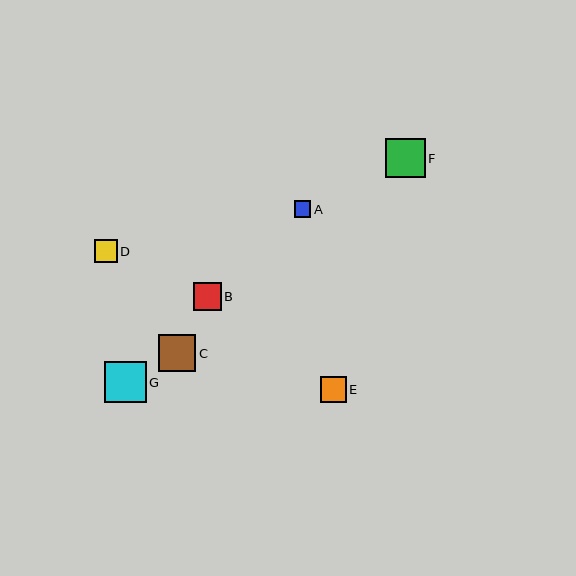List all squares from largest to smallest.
From largest to smallest: G, F, C, B, E, D, A.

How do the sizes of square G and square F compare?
Square G and square F are approximately the same size.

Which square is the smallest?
Square A is the smallest with a size of approximately 16 pixels.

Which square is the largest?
Square G is the largest with a size of approximately 42 pixels.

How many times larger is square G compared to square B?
Square G is approximately 1.5 times the size of square B.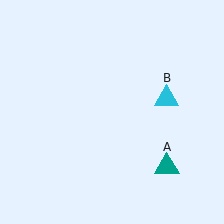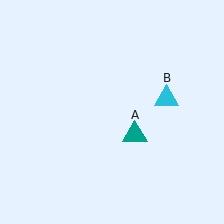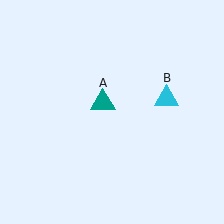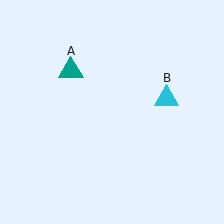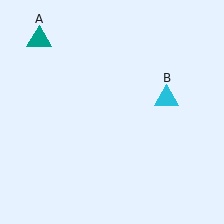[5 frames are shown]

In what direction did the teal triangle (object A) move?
The teal triangle (object A) moved up and to the left.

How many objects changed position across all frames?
1 object changed position: teal triangle (object A).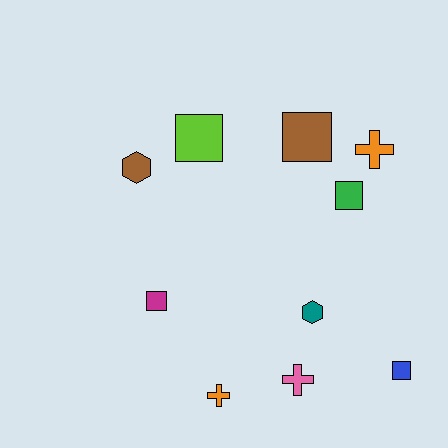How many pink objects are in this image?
There is 1 pink object.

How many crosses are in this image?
There are 3 crosses.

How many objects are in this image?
There are 10 objects.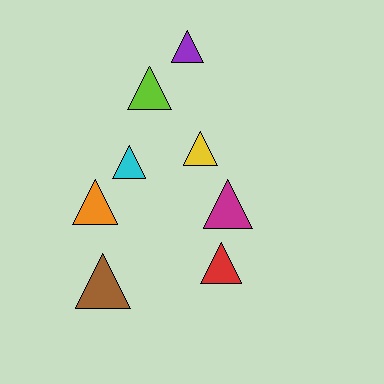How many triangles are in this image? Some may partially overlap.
There are 8 triangles.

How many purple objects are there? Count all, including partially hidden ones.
There is 1 purple object.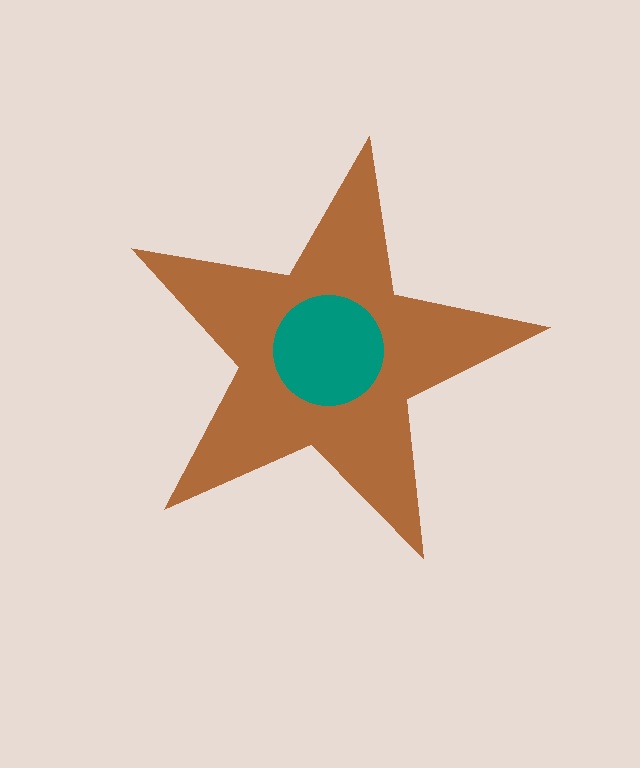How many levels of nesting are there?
2.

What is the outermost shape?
The brown star.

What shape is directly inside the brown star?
The teal circle.